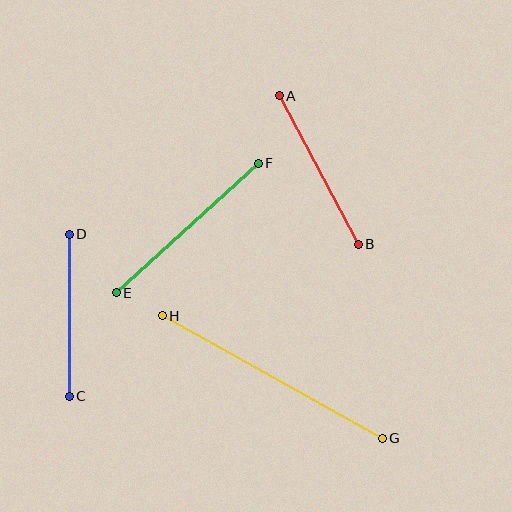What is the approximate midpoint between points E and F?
The midpoint is at approximately (187, 228) pixels.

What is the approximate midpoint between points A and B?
The midpoint is at approximately (319, 170) pixels.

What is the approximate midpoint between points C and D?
The midpoint is at approximately (69, 315) pixels.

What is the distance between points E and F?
The distance is approximately 192 pixels.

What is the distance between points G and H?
The distance is approximately 252 pixels.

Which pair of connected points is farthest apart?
Points G and H are farthest apart.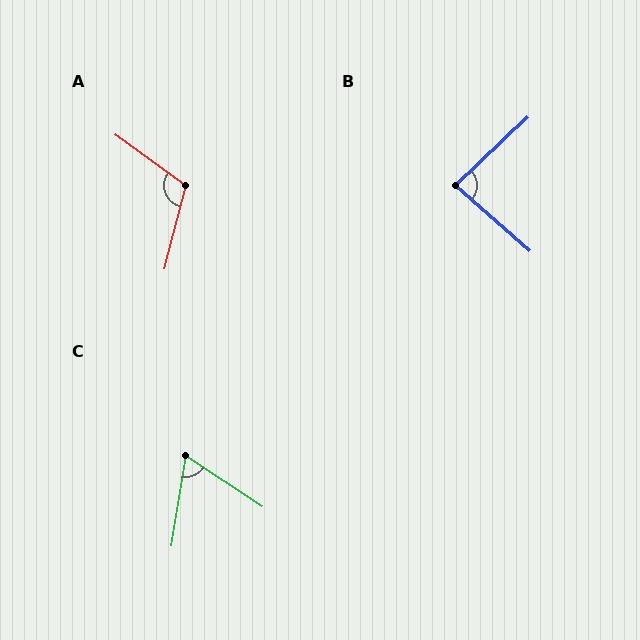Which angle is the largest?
A, at approximately 112 degrees.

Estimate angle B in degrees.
Approximately 85 degrees.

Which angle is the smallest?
C, at approximately 66 degrees.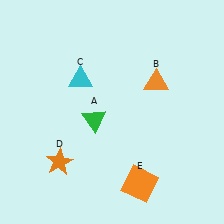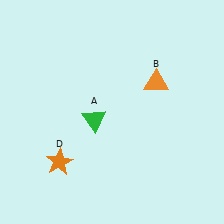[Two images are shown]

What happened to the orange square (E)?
The orange square (E) was removed in Image 2. It was in the bottom-right area of Image 1.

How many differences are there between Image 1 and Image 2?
There are 2 differences between the two images.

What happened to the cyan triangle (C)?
The cyan triangle (C) was removed in Image 2. It was in the top-left area of Image 1.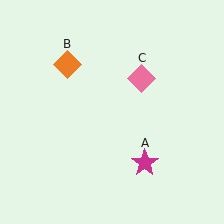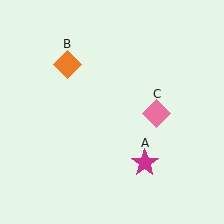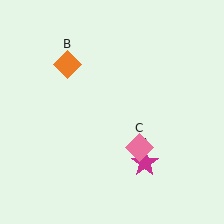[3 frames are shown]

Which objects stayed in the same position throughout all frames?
Magenta star (object A) and orange diamond (object B) remained stationary.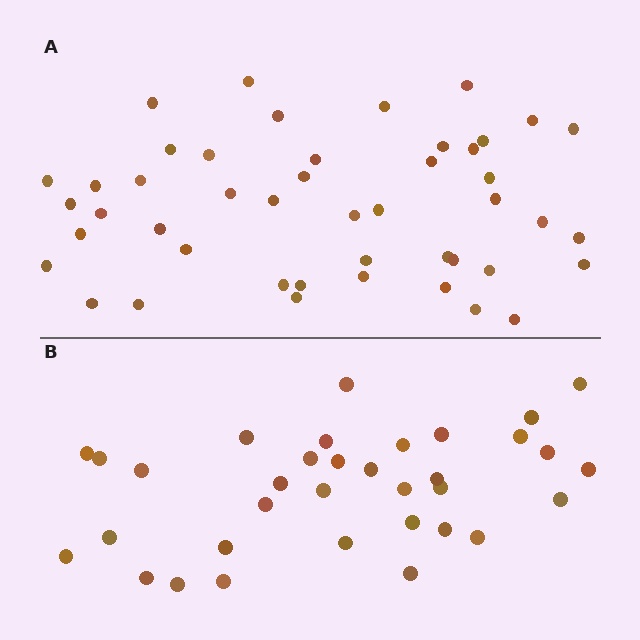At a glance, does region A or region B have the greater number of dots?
Region A (the top region) has more dots.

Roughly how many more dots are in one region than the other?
Region A has roughly 12 or so more dots than region B.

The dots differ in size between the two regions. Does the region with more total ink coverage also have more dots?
No. Region B has more total ink coverage because its dots are larger, but region A actually contains more individual dots. Total area can be misleading — the number of items is what matters here.